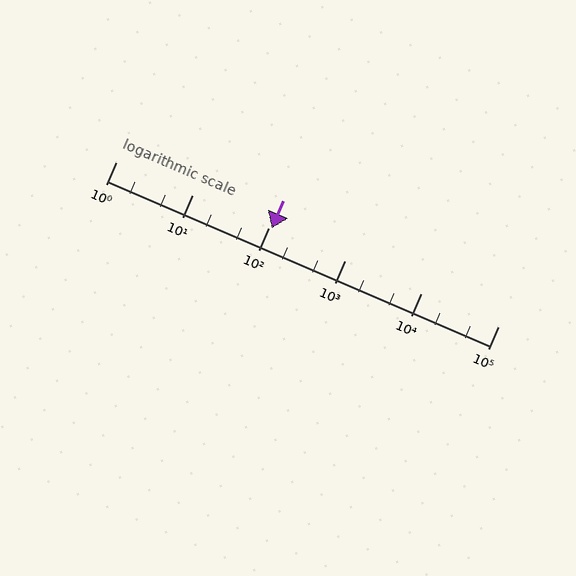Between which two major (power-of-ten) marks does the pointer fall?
The pointer is between 100 and 1000.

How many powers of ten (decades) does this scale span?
The scale spans 5 decades, from 1 to 100000.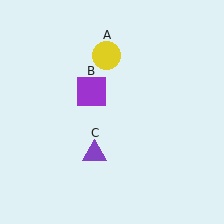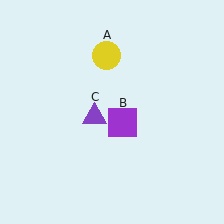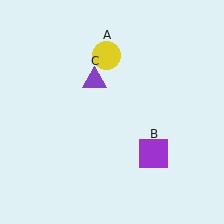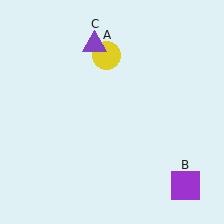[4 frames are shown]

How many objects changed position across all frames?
2 objects changed position: purple square (object B), purple triangle (object C).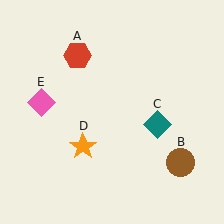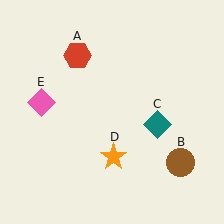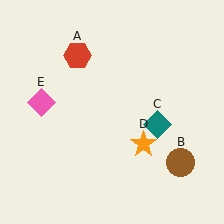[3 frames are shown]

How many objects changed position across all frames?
1 object changed position: orange star (object D).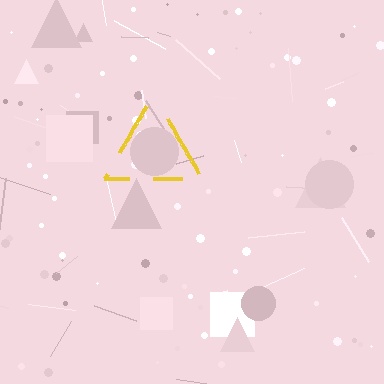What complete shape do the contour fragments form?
The contour fragments form a triangle.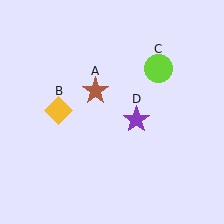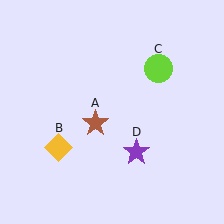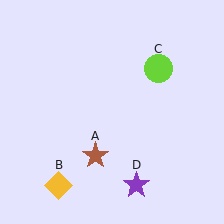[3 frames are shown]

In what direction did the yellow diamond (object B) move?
The yellow diamond (object B) moved down.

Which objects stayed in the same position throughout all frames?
Lime circle (object C) remained stationary.